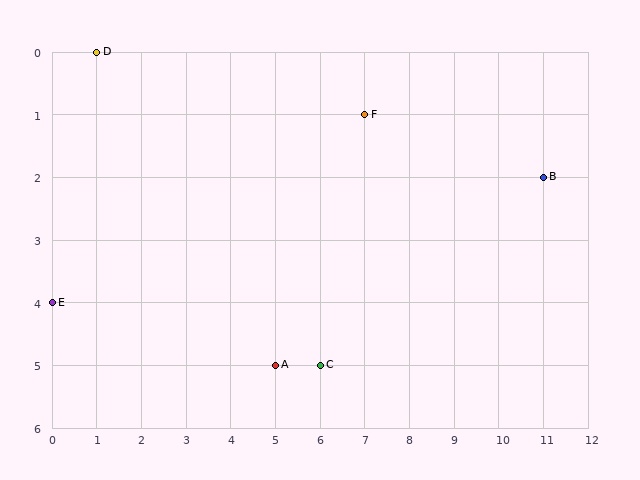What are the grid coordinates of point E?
Point E is at grid coordinates (0, 4).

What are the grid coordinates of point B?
Point B is at grid coordinates (11, 2).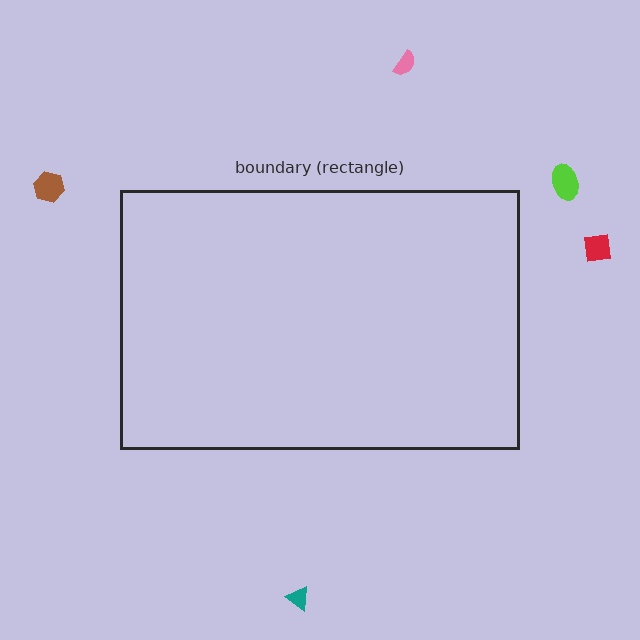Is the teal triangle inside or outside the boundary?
Outside.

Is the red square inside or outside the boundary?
Outside.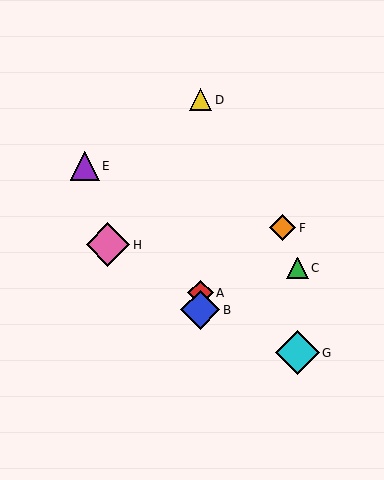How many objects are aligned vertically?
3 objects (A, B, D) are aligned vertically.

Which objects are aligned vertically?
Objects A, B, D are aligned vertically.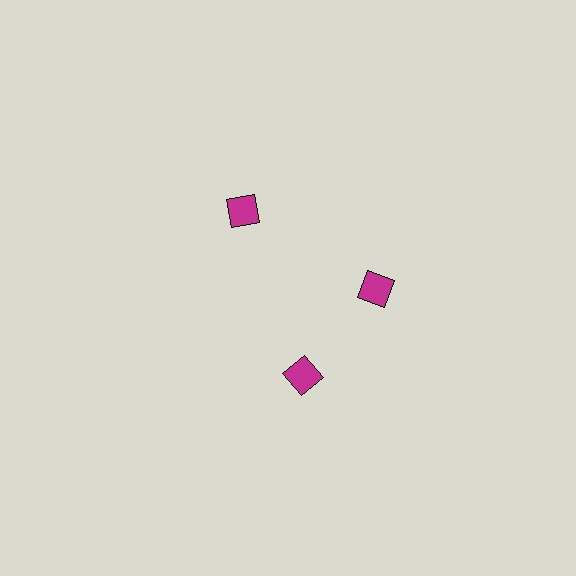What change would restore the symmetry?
The symmetry would be restored by rotating it back into even spacing with its neighbors so that all 3 squares sit at equal angles and equal distance from the center.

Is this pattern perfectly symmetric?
No. The 3 magenta squares are arranged in a ring, but one element near the 7 o'clock position is rotated out of alignment along the ring, breaking the 3-fold rotational symmetry.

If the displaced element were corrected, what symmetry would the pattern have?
It would have 3-fold rotational symmetry — the pattern would map onto itself every 120 degrees.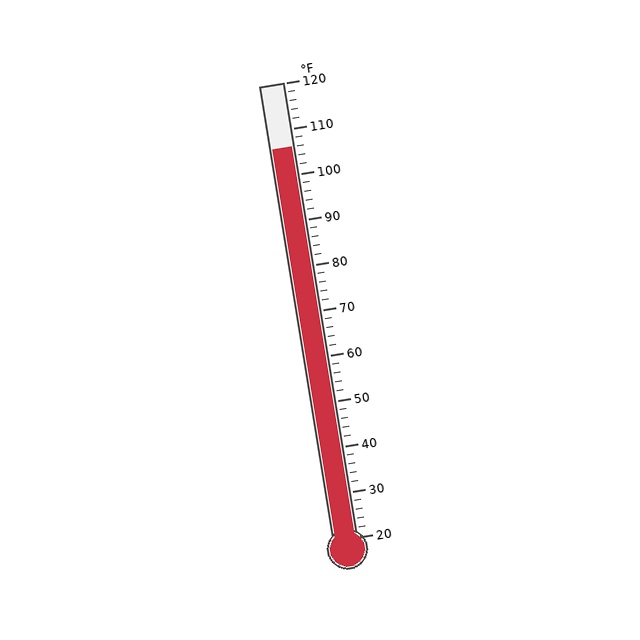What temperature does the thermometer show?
The thermometer shows approximately 106°F.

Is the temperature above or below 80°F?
The temperature is above 80°F.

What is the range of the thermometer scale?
The thermometer scale ranges from 20°F to 120°F.